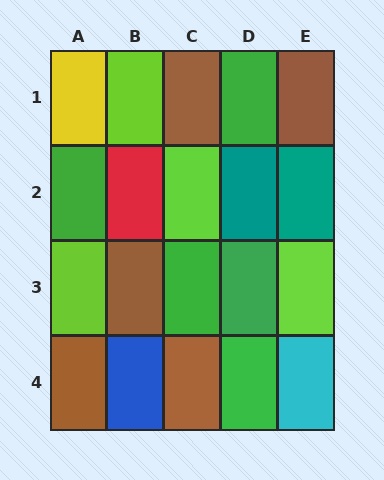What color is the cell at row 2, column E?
Teal.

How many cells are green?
5 cells are green.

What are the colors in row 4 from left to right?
Brown, blue, brown, green, cyan.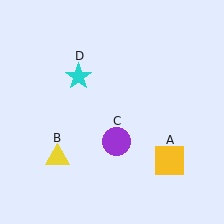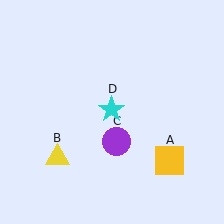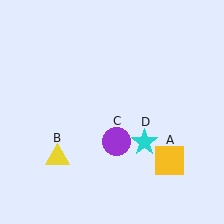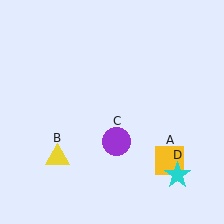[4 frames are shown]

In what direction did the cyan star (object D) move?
The cyan star (object D) moved down and to the right.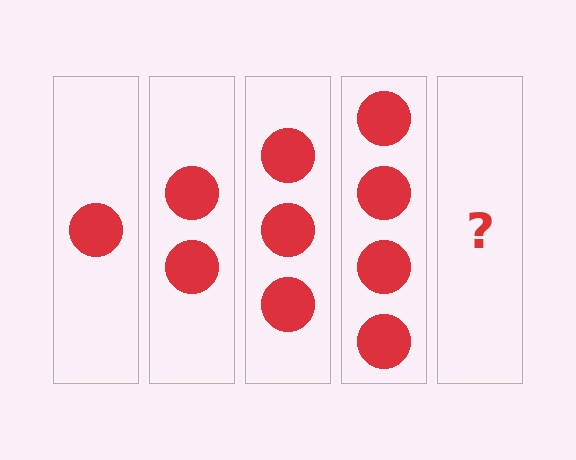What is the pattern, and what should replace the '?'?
The pattern is that each step adds one more circle. The '?' should be 5 circles.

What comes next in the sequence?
The next element should be 5 circles.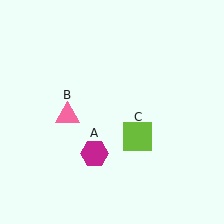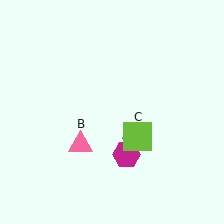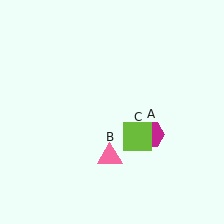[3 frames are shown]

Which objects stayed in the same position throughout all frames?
Lime square (object C) remained stationary.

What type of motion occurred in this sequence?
The magenta hexagon (object A), pink triangle (object B) rotated counterclockwise around the center of the scene.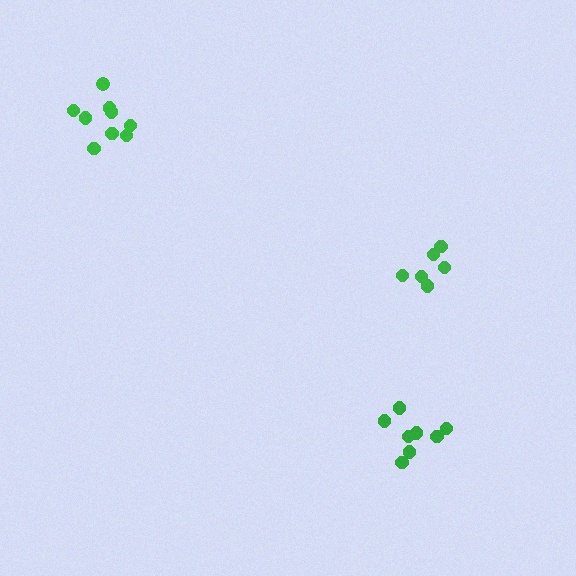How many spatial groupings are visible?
There are 3 spatial groupings.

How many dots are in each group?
Group 1: 8 dots, Group 2: 6 dots, Group 3: 9 dots (23 total).